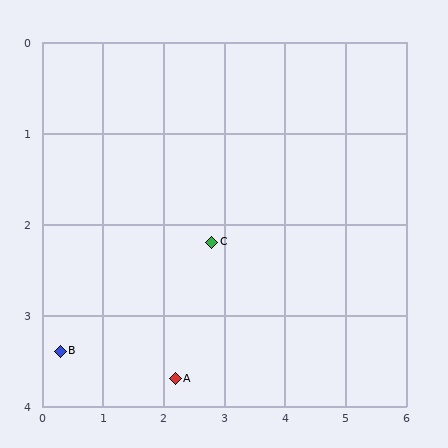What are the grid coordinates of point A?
Point A is at approximately (2.2, 3.7).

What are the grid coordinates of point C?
Point C is at approximately (2.8, 2.2).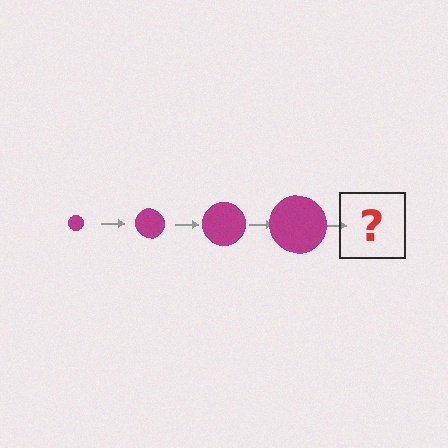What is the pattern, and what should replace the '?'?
The pattern is that the circle gets progressively larger each step. The '?' should be a magenta circle, larger than the previous one.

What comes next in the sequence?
The next element should be a magenta circle, larger than the previous one.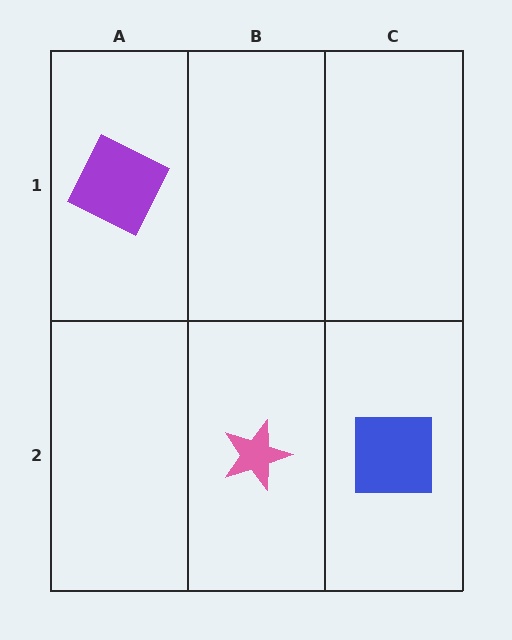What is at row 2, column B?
A pink star.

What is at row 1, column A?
A purple square.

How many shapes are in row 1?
1 shape.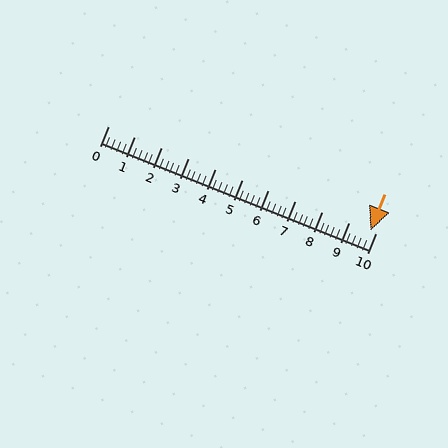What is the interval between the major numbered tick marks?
The major tick marks are spaced 1 units apart.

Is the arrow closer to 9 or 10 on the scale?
The arrow is closer to 10.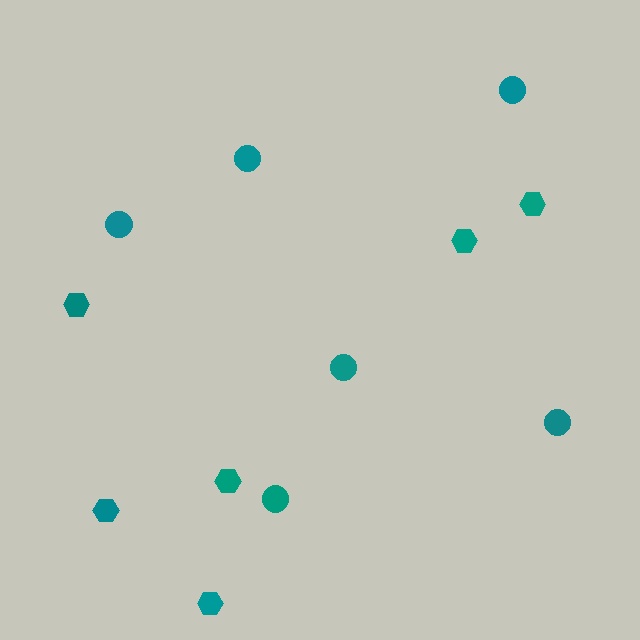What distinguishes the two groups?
There are 2 groups: one group of circles (6) and one group of hexagons (6).